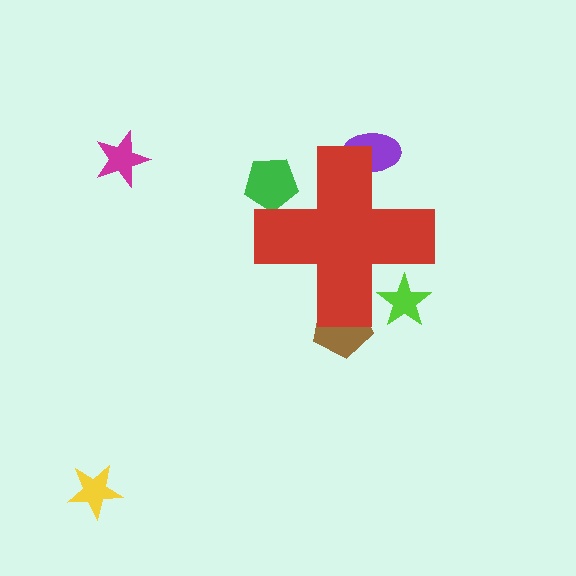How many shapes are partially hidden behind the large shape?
4 shapes are partially hidden.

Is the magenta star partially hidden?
No, the magenta star is fully visible.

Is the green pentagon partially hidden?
Yes, the green pentagon is partially hidden behind the red cross.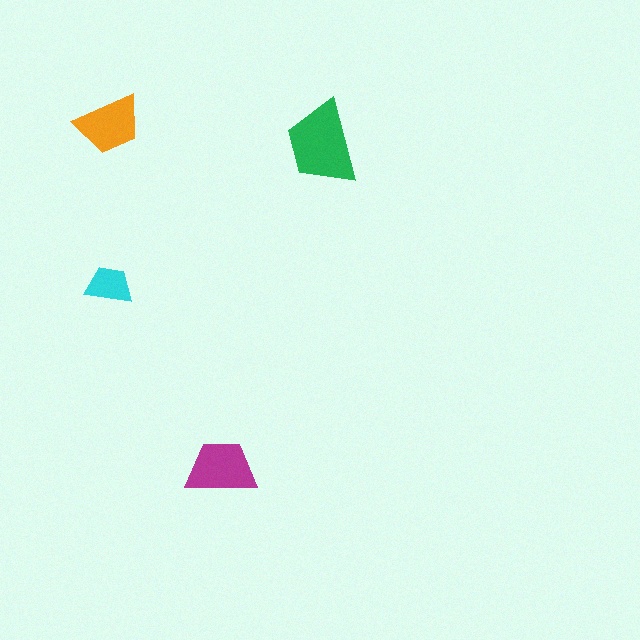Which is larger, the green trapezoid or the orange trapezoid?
The green one.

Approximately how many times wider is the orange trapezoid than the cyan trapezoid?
About 1.5 times wider.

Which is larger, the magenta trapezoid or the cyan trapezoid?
The magenta one.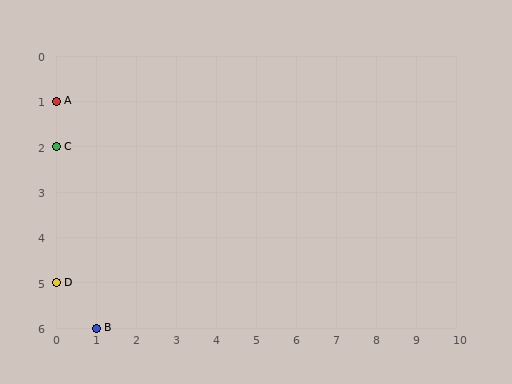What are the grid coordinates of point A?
Point A is at grid coordinates (0, 1).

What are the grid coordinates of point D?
Point D is at grid coordinates (0, 5).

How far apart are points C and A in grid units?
Points C and A are 1 row apart.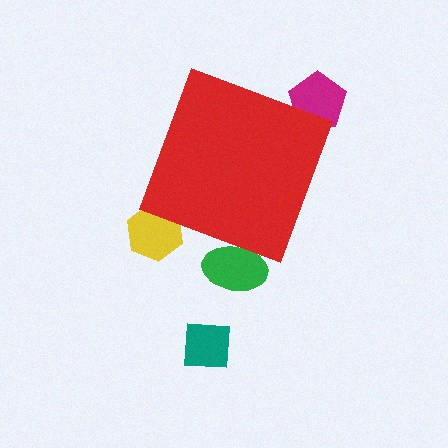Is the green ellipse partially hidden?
Yes, the green ellipse is partially hidden behind the red diamond.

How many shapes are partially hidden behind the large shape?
3 shapes are partially hidden.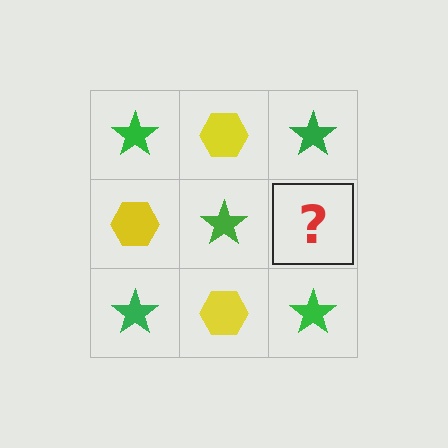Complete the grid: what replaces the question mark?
The question mark should be replaced with a yellow hexagon.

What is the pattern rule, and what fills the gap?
The rule is that it alternates green star and yellow hexagon in a checkerboard pattern. The gap should be filled with a yellow hexagon.